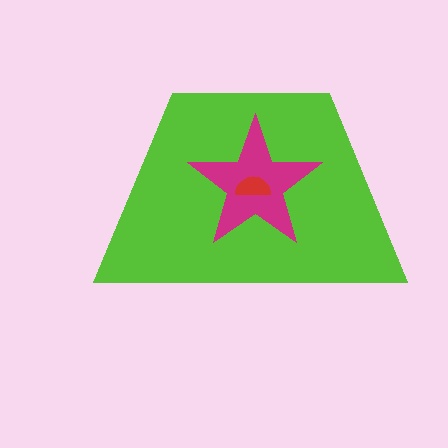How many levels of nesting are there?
3.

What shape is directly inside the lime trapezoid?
The magenta star.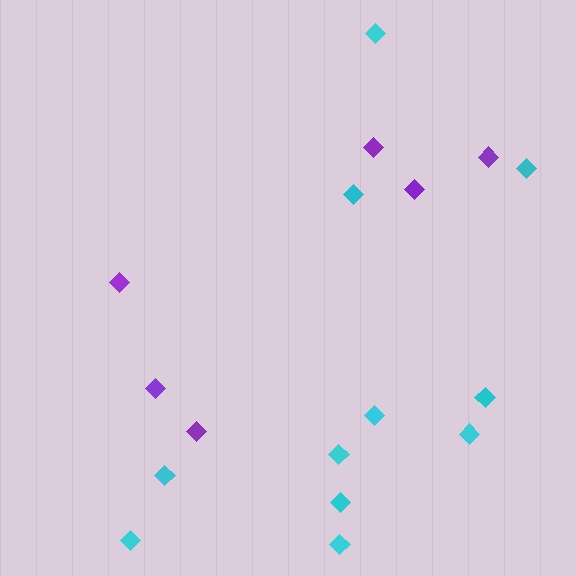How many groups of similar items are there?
There are 2 groups: one group of cyan diamonds (11) and one group of purple diamonds (6).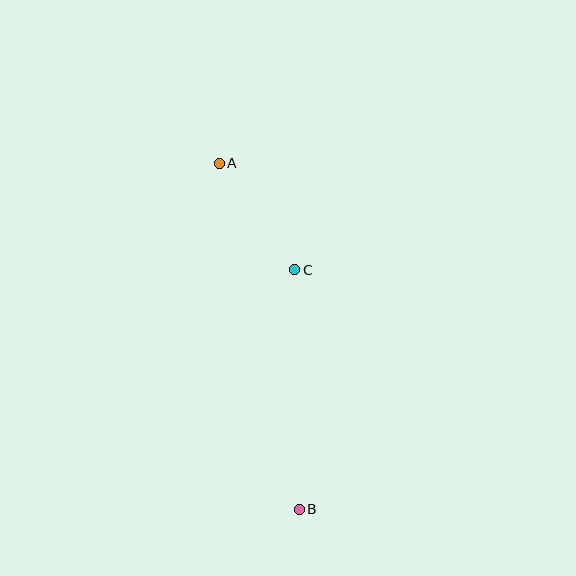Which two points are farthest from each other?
Points A and B are farthest from each other.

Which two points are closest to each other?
Points A and C are closest to each other.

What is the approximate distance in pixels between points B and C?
The distance between B and C is approximately 240 pixels.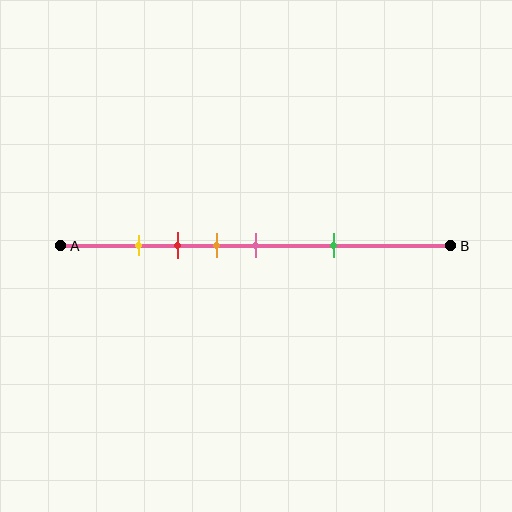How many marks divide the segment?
There are 5 marks dividing the segment.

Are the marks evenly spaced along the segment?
No, the marks are not evenly spaced.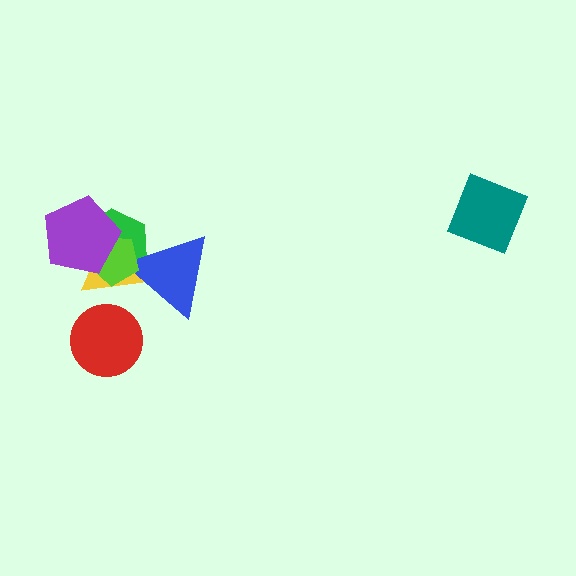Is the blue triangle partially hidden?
Yes, it is partially covered by another shape.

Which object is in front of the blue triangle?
The lime pentagon is in front of the blue triangle.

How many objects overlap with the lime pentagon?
4 objects overlap with the lime pentagon.